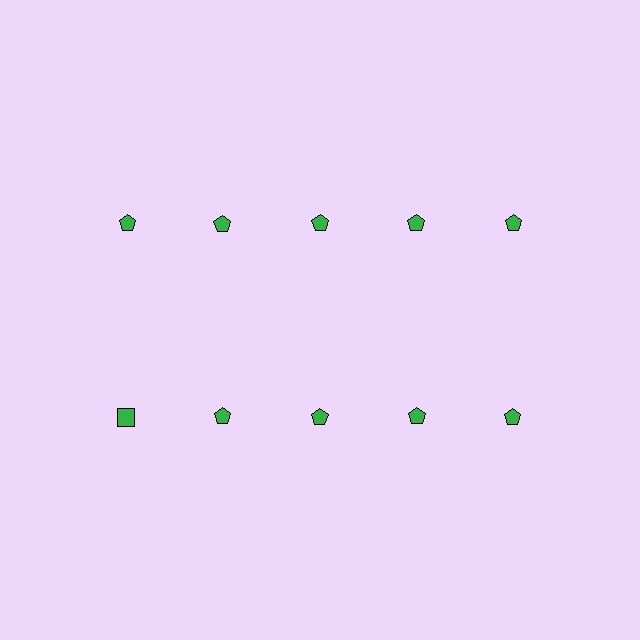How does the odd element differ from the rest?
It has a different shape: square instead of pentagon.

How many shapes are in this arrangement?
There are 10 shapes arranged in a grid pattern.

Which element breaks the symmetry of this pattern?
The green square in the second row, leftmost column breaks the symmetry. All other shapes are green pentagons.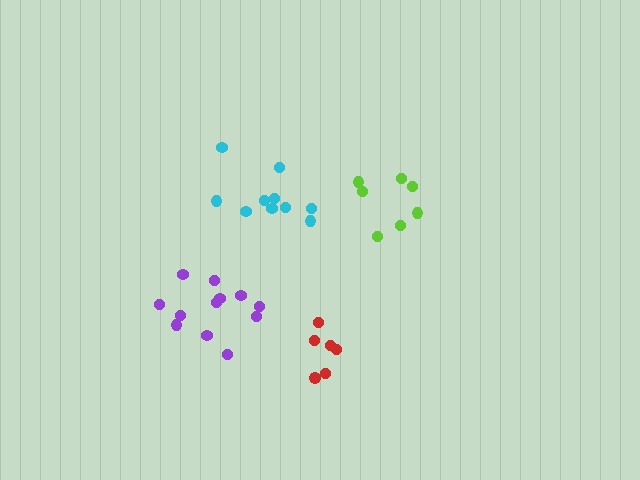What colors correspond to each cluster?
The clusters are colored: purple, cyan, lime, red.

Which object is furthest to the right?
The lime cluster is rightmost.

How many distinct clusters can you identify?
There are 4 distinct clusters.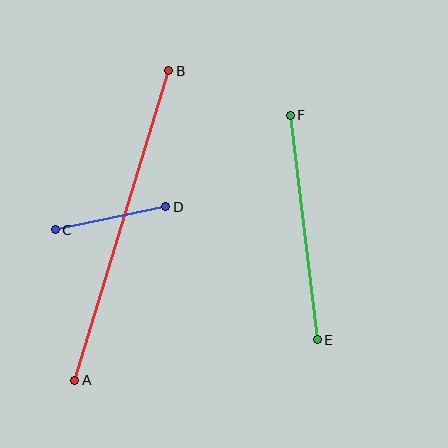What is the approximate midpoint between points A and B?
The midpoint is at approximately (122, 226) pixels.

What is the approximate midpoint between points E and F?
The midpoint is at approximately (304, 228) pixels.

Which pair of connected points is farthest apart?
Points A and B are farthest apart.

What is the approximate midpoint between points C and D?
The midpoint is at approximately (111, 218) pixels.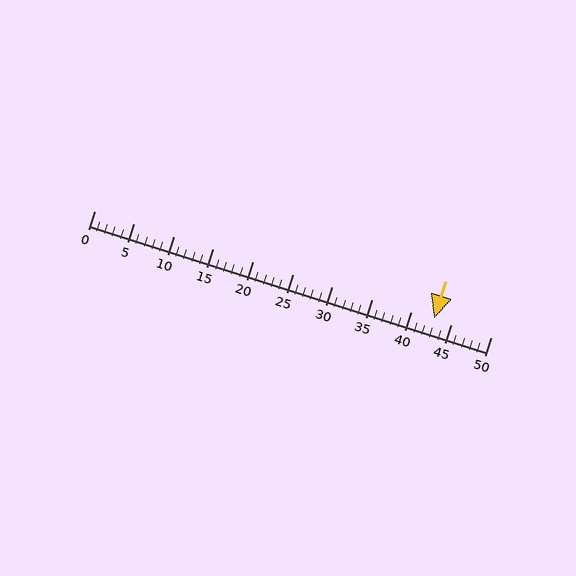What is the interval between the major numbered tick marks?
The major tick marks are spaced 5 units apart.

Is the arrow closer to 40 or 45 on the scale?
The arrow is closer to 45.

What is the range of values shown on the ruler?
The ruler shows values from 0 to 50.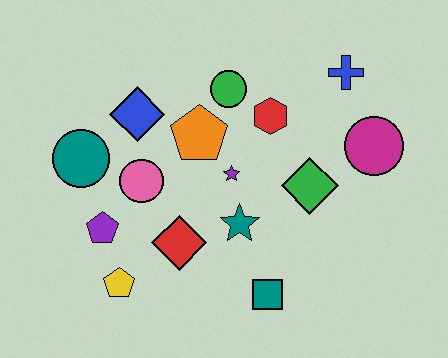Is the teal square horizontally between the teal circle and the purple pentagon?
No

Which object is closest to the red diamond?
The teal star is closest to the red diamond.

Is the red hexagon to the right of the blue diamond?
Yes